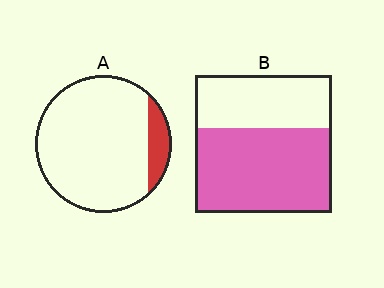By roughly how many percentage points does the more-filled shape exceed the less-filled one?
By roughly 50 percentage points (B over A).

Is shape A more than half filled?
No.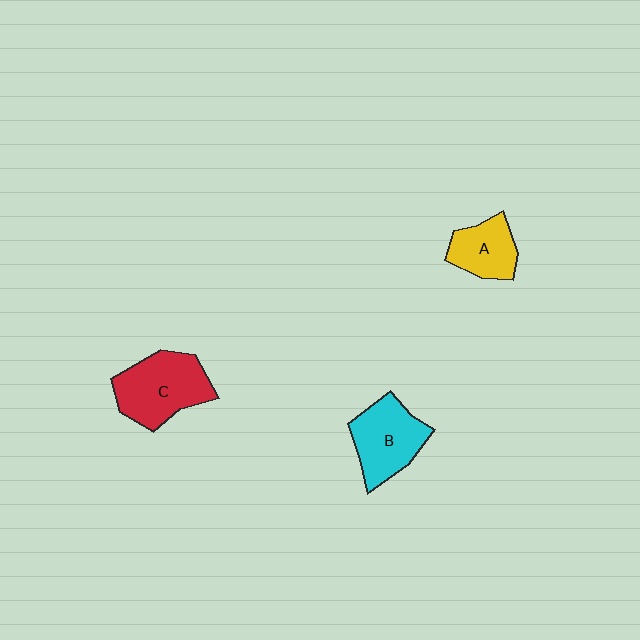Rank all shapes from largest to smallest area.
From largest to smallest: C (red), B (cyan), A (yellow).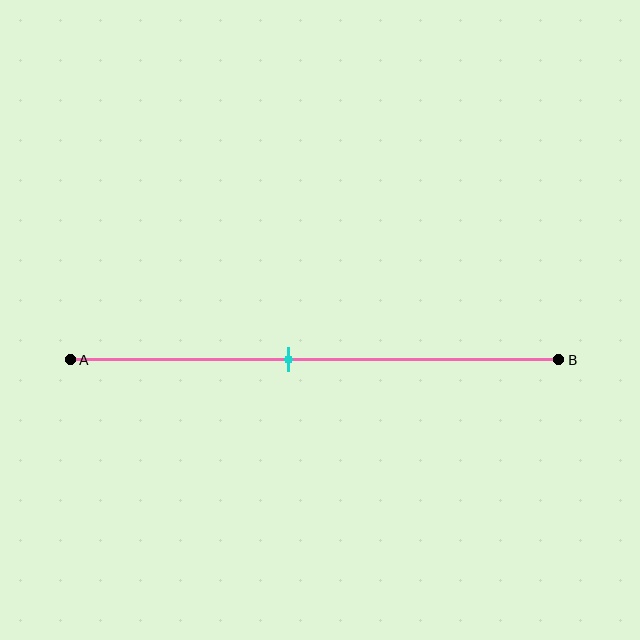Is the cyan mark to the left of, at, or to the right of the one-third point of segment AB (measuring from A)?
The cyan mark is to the right of the one-third point of segment AB.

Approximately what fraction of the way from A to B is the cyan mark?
The cyan mark is approximately 45% of the way from A to B.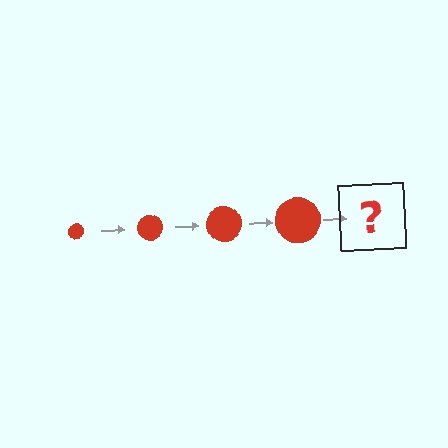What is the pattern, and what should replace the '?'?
The pattern is that the circle gets progressively larger each step. The '?' should be a red circle, larger than the previous one.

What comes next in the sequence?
The next element should be a red circle, larger than the previous one.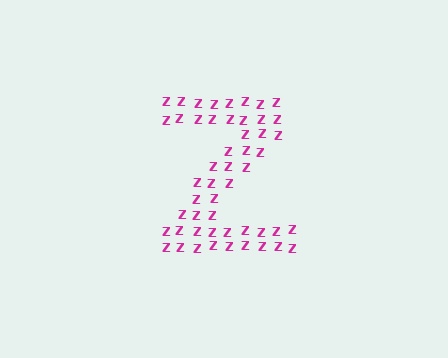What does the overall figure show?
The overall figure shows the letter Z.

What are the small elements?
The small elements are letter Z's.